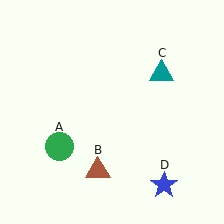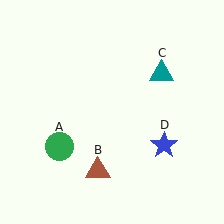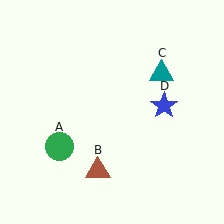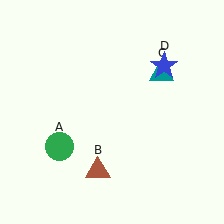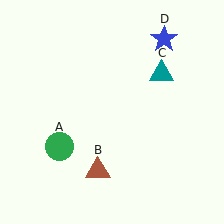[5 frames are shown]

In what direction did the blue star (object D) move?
The blue star (object D) moved up.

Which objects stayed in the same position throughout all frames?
Green circle (object A) and brown triangle (object B) and teal triangle (object C) remained stationary.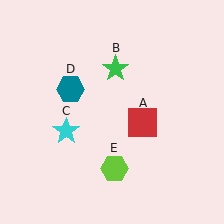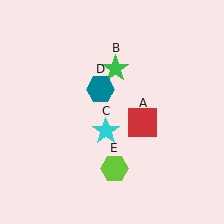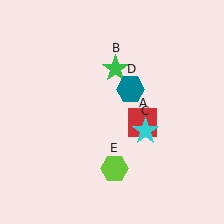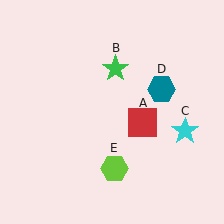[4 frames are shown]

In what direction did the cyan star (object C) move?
The cyan star (object C) moved right.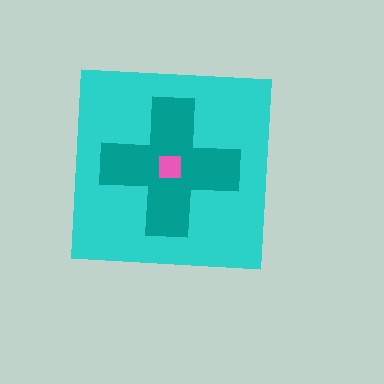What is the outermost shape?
The cyan square.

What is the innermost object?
The pink square.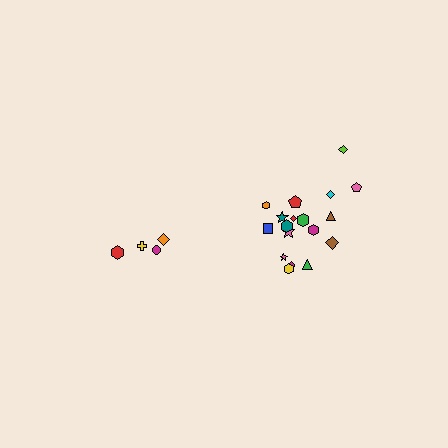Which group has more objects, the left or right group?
The right group.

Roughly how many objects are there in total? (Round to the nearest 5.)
Roughly 20 objects in total.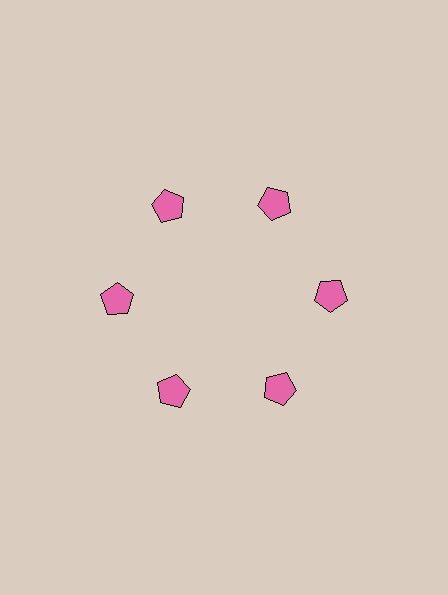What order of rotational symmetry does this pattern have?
This pattern has 6-fold rotational symmetry.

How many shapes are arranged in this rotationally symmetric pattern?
There are 6 shapes, arranged in 6 groups of 1.